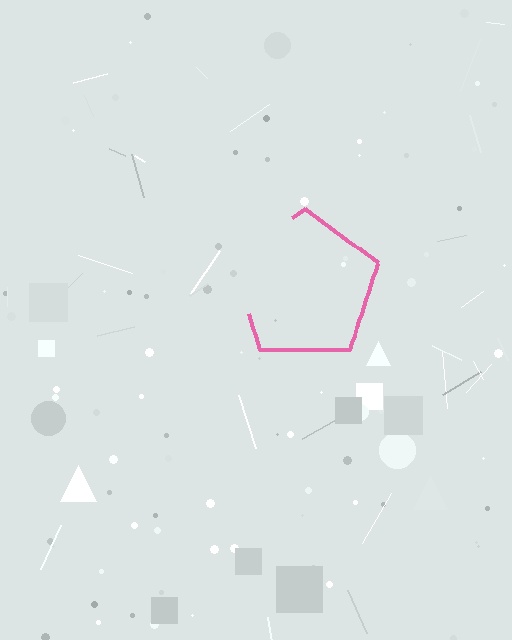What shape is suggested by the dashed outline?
The dashed outline suggests a pentagon.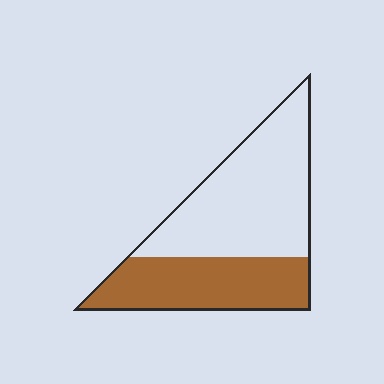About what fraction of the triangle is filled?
About two fifths (2/5).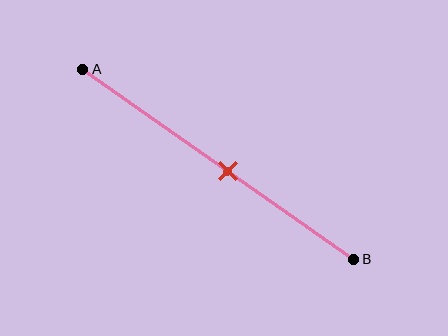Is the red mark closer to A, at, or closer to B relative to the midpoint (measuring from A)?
The red mark is closer to point B than the midpoint of segment AB.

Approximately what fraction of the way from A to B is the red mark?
The red mark is approximately 55% of the way from A to B.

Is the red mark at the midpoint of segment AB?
No, the mark is at about 55% from A, not at the 50% midpoint.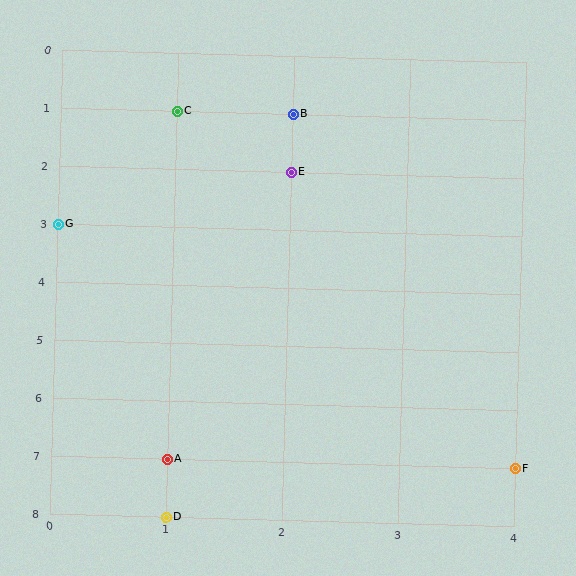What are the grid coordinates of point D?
Point D is at grid coordinates (1, 8).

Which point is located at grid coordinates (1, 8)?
Point D is at (1, 8).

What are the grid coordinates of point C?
Point C is at grid coordinates (1, 1).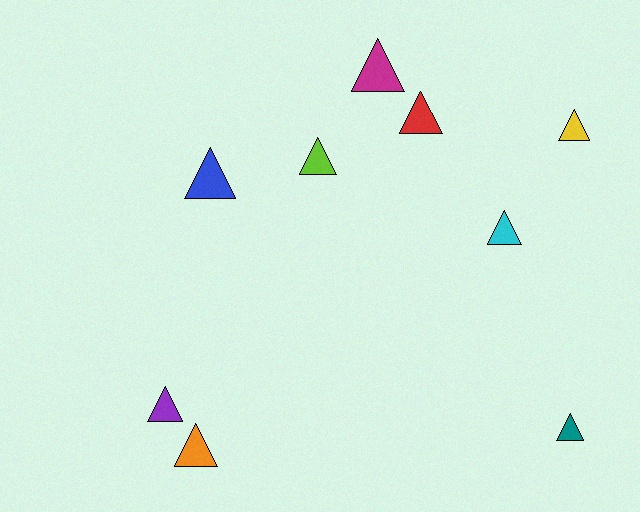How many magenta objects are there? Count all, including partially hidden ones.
There is 1 magenta object.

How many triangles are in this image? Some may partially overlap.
There are 9 triangles.